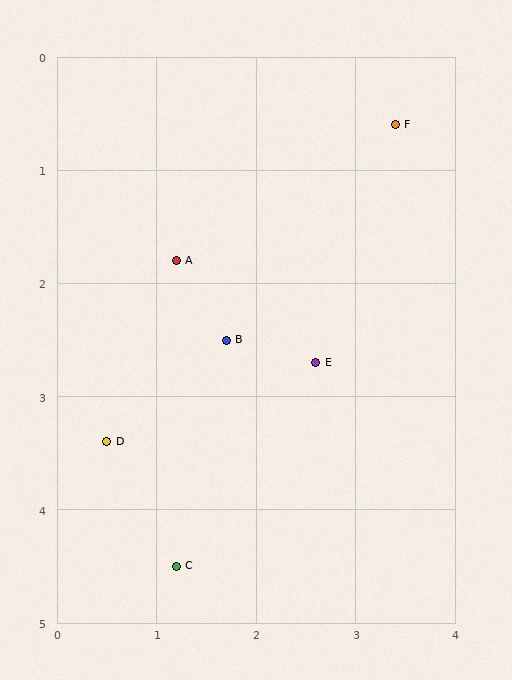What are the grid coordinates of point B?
Point B is at approximately (1.7, 2.5).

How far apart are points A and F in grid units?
Points A and F are about 2.5 grid units apart.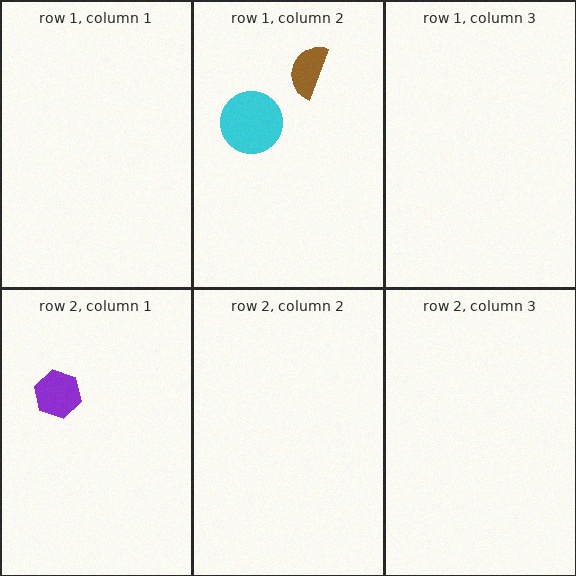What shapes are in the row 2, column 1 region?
The purple hexagon.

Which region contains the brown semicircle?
The row 1, column 2 region.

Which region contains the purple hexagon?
The row 2, column 1 region.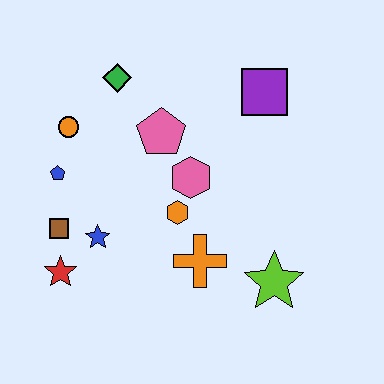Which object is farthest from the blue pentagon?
The lime star is farthest from the blue pentagon.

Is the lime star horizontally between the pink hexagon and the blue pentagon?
No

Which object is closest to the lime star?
The orange cross is closest to the lime star.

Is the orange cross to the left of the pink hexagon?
No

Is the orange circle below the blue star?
No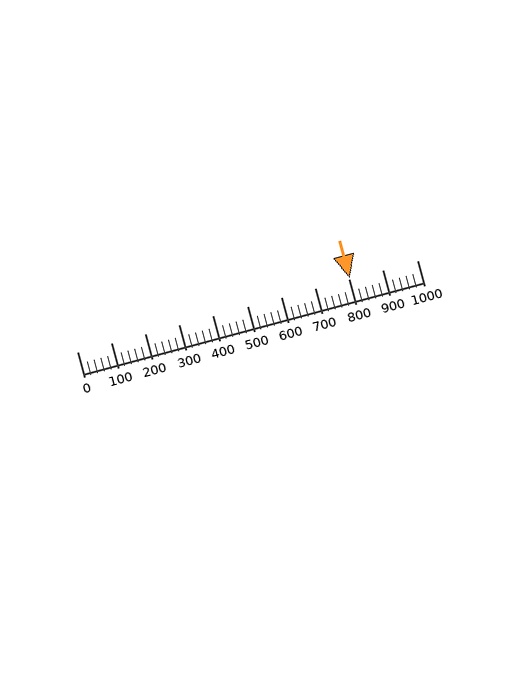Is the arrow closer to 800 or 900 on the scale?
The arrow is closer to 800.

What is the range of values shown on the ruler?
The ruler shows values from 0 to 1000.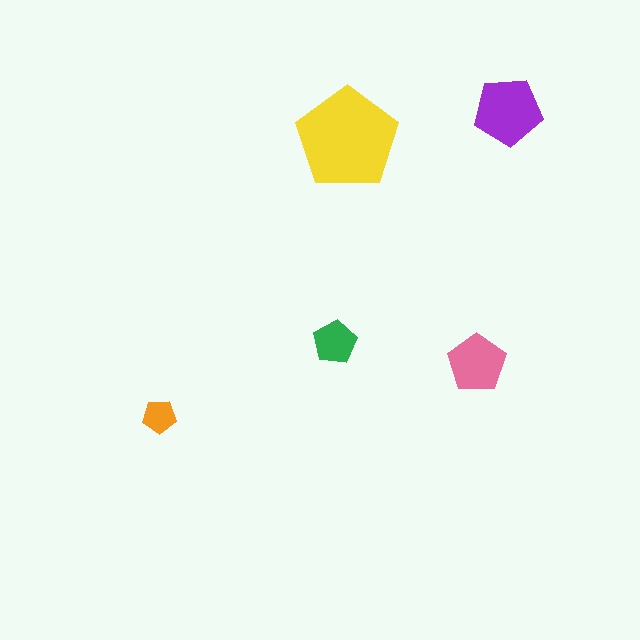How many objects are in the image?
There are 5 objects in the image.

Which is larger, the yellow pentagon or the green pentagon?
The yellow one.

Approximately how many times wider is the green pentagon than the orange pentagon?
About 1.5 times wider.